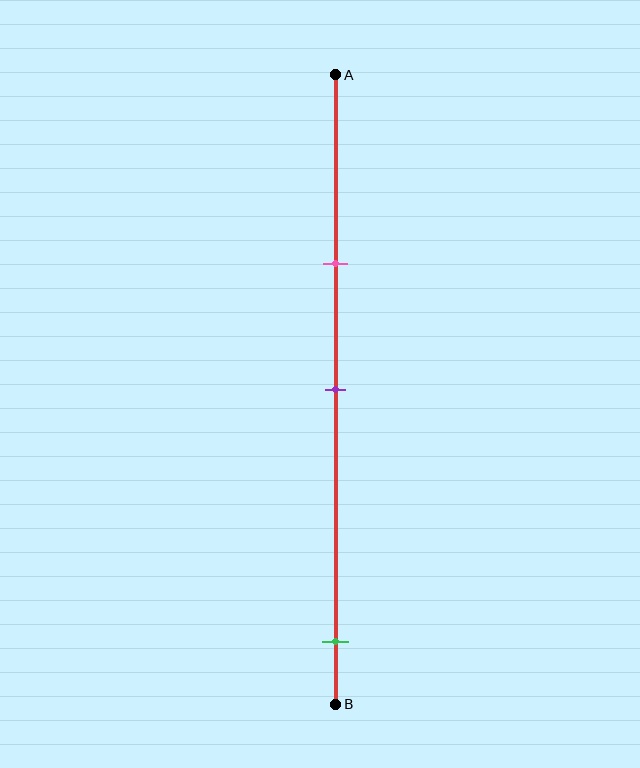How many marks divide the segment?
There are 3 marks dividing the segment.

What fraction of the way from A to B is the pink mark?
The pink mark is approximately 30% (0.3) of the way from A to B.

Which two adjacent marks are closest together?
The pink and purple marks are the closest adjacent pair.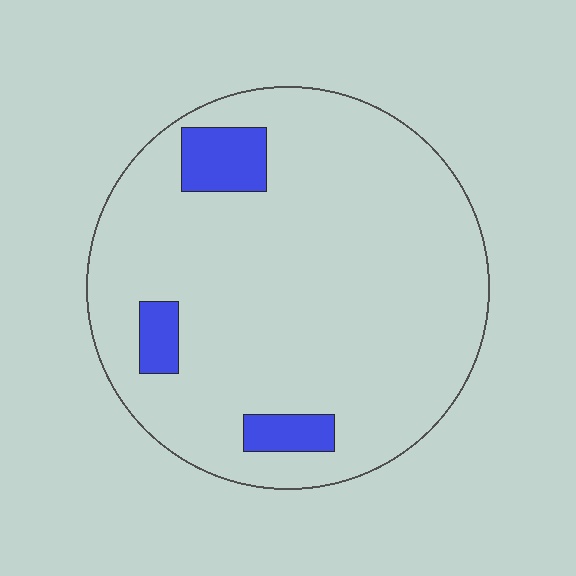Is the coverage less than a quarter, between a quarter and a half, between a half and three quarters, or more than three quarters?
Less than a quarter.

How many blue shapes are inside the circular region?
3.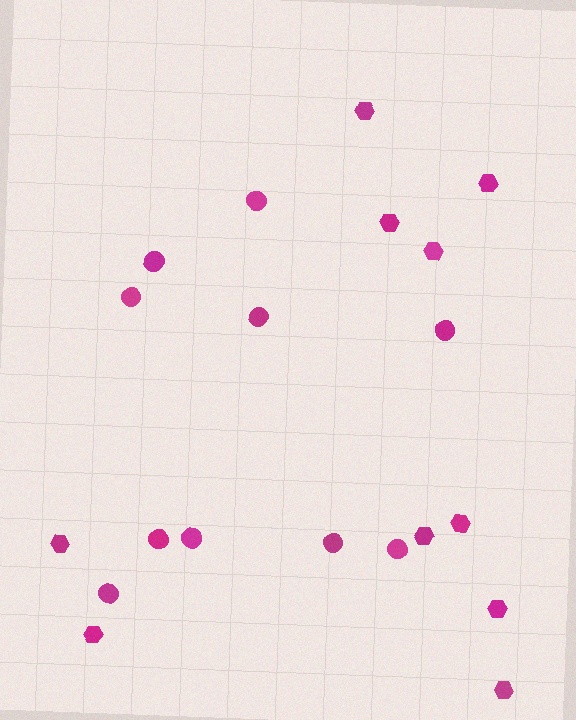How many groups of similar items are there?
There are 2 groups: one group of hexagons (10) and one group of circles (10).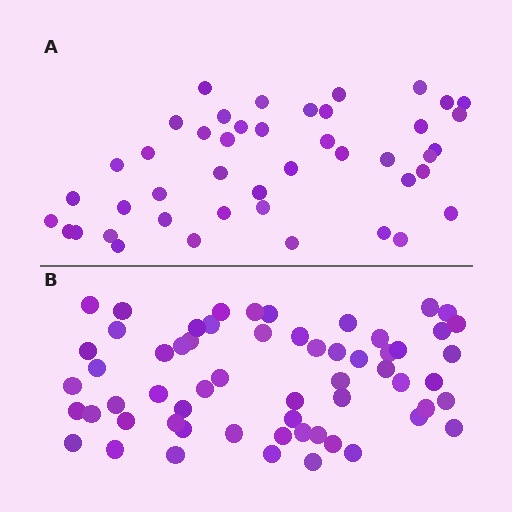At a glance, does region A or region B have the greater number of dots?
Region B (the bottom region) has more dots.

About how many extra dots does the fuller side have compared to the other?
Region B has approximately 15 more dots than region A.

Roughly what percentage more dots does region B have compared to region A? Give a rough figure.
About 35% more.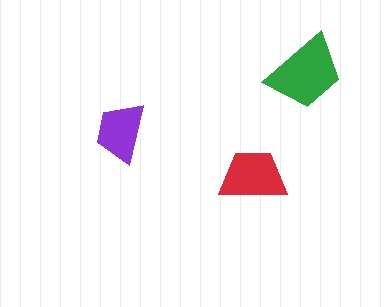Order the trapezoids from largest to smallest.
the green one, the red one, the purple one.